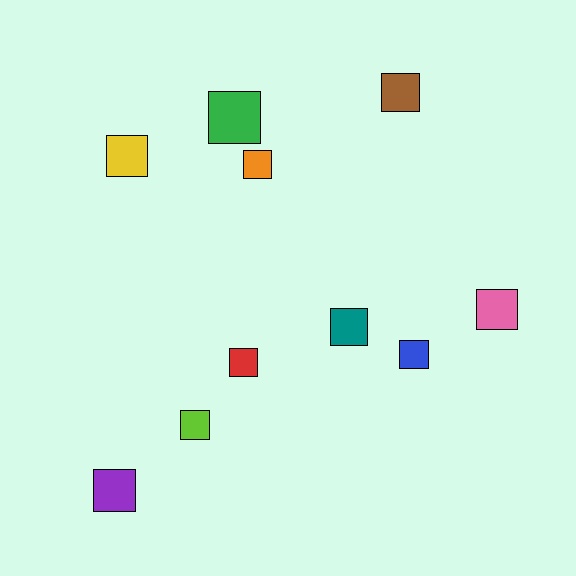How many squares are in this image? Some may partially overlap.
There are 10 squares.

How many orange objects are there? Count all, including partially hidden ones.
There is 1 orange object.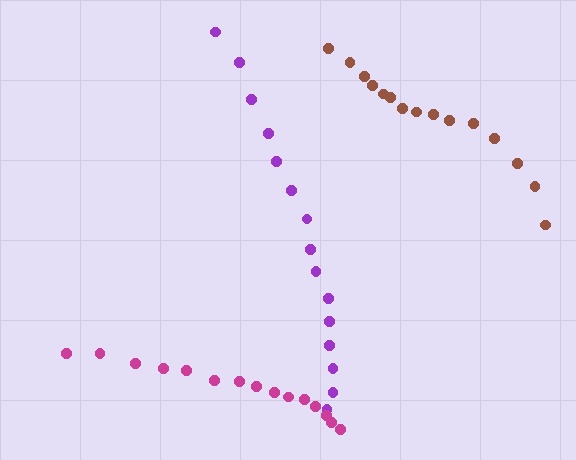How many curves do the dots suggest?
There are 3 distinct paths.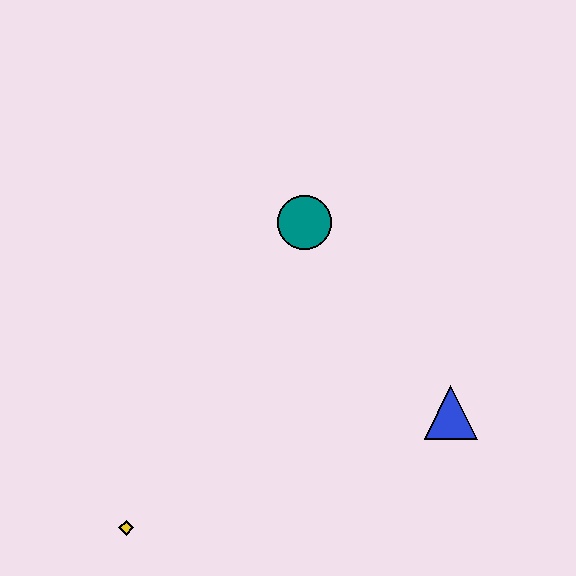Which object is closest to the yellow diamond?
The blue triangle is closest to the yellow diamond.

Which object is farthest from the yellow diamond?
The teal circle is farthest from the yellow diamond.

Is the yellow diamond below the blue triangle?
Yes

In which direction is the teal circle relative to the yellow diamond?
The teal circle is above the yellow diamond.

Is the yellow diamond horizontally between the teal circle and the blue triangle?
No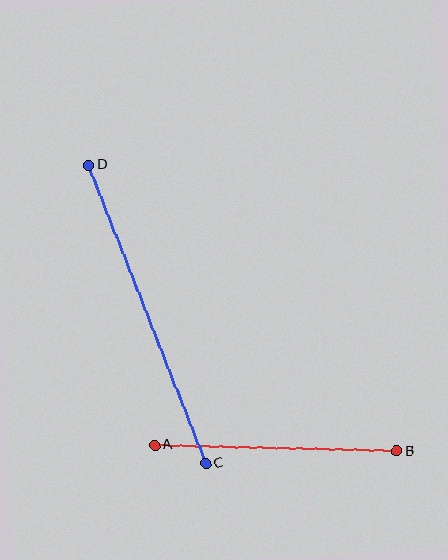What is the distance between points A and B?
The distance is approximately 242 pixels.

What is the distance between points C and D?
The distance is approximately 321 pixels.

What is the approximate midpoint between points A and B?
The midpoint is at approximately (276, 448) pixels.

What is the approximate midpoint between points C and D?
The midpoint is at approximately (147, 314) pixels.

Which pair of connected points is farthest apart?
Points C and D are farthest apart.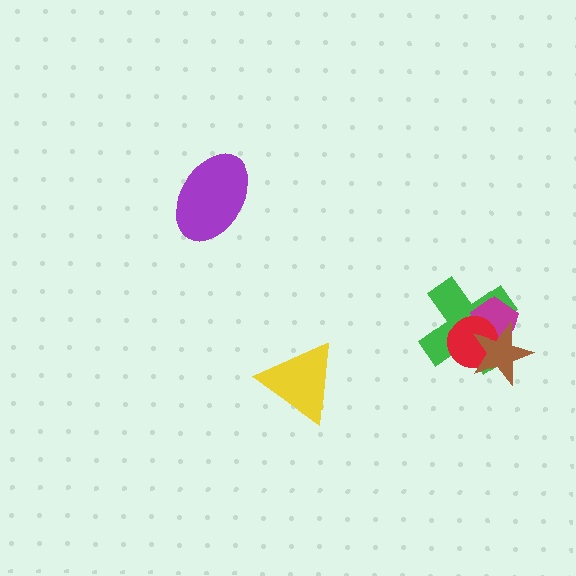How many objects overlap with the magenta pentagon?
3 objects overlap with the magenta pentagon.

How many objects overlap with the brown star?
3 objects overlap with the brown star.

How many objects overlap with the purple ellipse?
0 objects overlap with the purple ellipse.